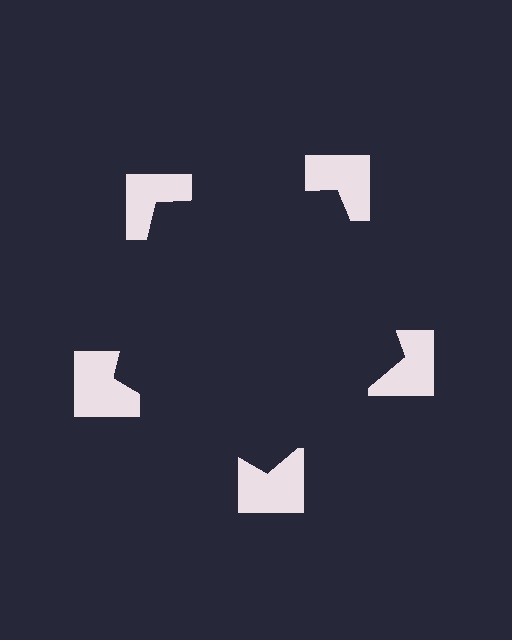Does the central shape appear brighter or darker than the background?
It typically appears slightly darker than the background, even though no actual brightness change is drawn.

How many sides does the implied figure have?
5 sides.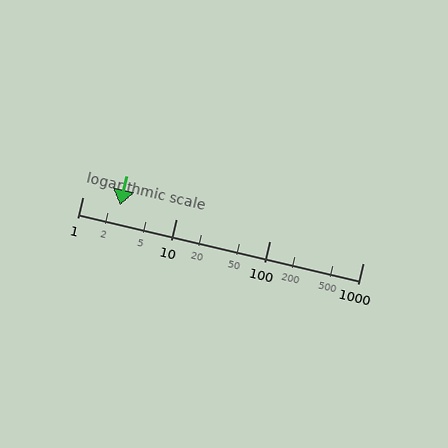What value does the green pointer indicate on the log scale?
The pointer indicates approximately 2.5.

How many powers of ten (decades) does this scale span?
The scale spans 3 decades, from 1 to 1000.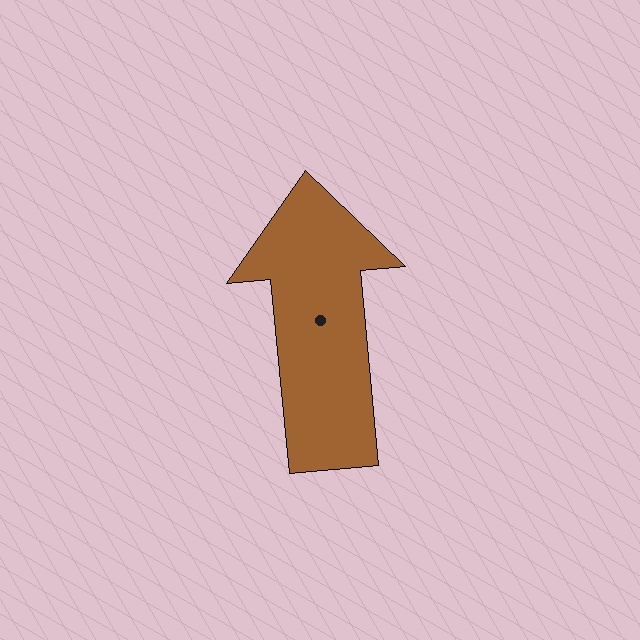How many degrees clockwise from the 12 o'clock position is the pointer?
Approximately 355 degrees.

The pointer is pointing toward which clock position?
Roughly 12 o'clock.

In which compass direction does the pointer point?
North.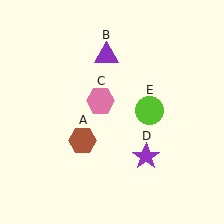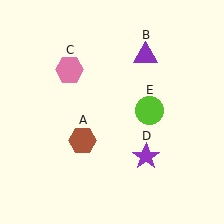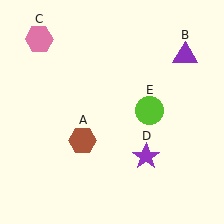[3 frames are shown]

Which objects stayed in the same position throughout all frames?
Brown hexagon (object A) and purple star (object D) and lime circle (object E) remained stationary.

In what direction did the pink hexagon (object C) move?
The pink hexagon (object C) moved up and to the left.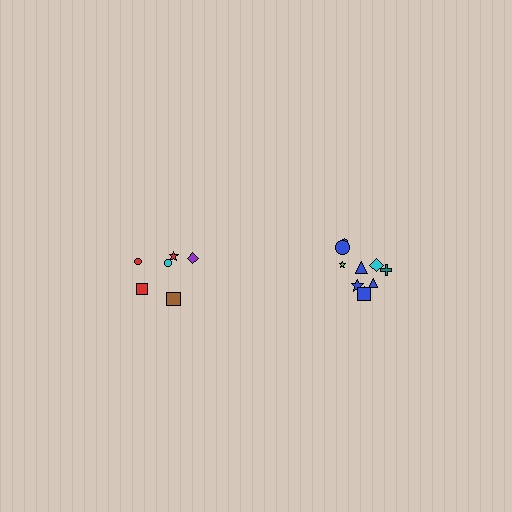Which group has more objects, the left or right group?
The right group.